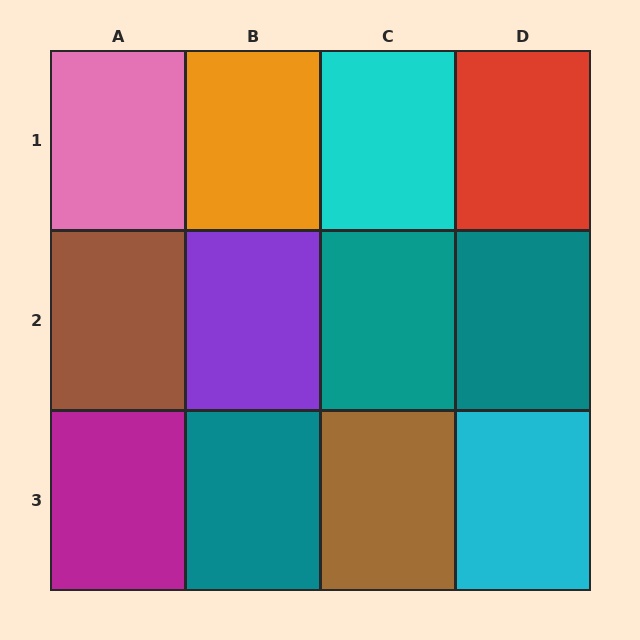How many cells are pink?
1 cell is pink.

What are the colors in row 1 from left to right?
Pink, orange, cyan, red.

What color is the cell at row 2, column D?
Teal.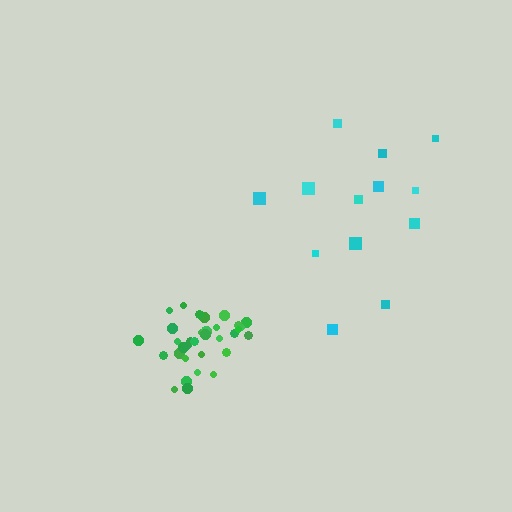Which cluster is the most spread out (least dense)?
Cyan.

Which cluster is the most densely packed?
Green.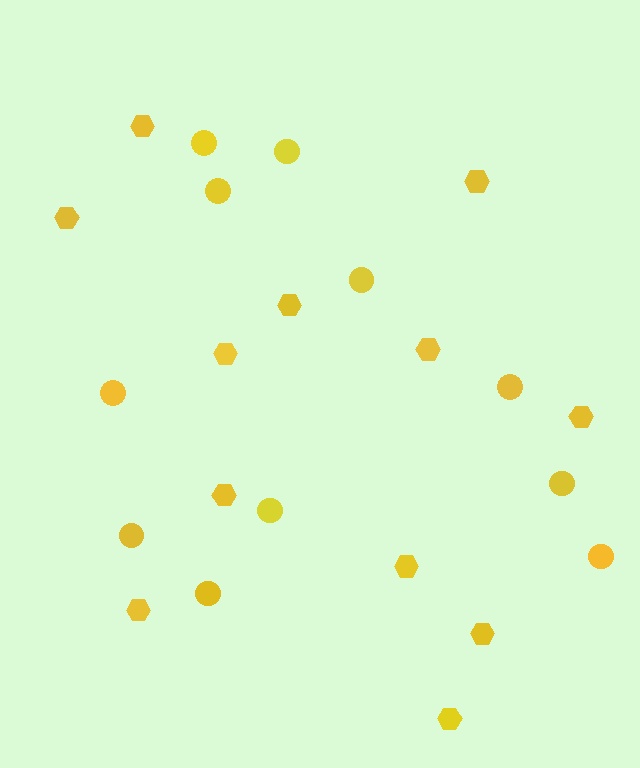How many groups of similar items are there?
There are 2 groups: one group of hexagons (12) and one group of circles (11).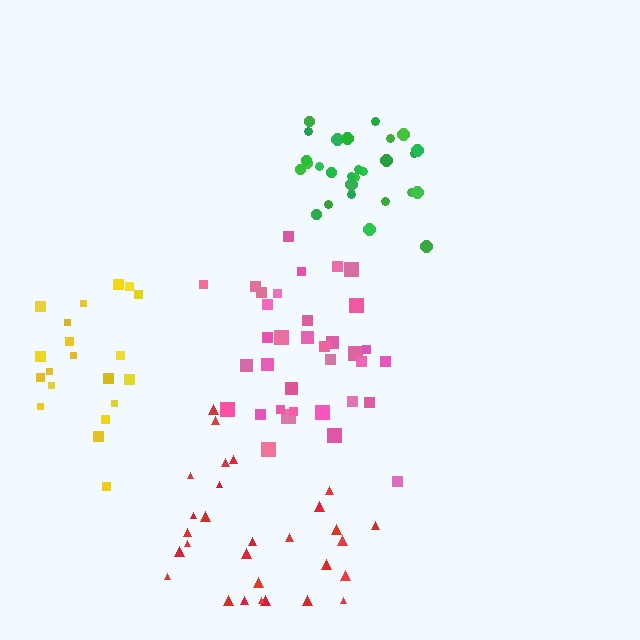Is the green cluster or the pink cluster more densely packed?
Green.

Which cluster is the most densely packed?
Green.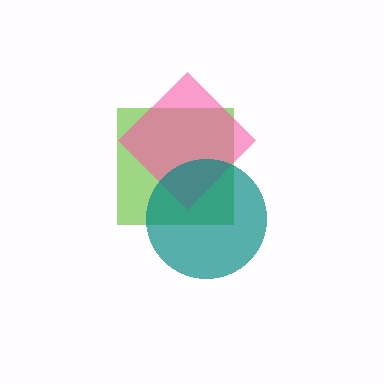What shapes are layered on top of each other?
The layered shapes are: a lime square, a pink diamond, a teal circle.